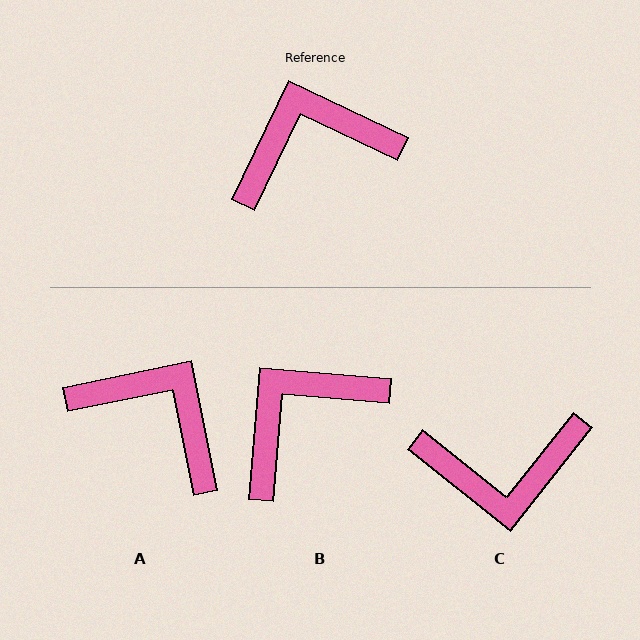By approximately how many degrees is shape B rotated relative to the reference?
Approximately 21 degrees counter-clockwise.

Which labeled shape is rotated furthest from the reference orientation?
C, about 167 degrees away.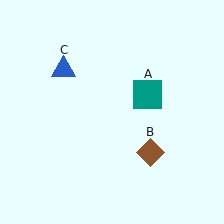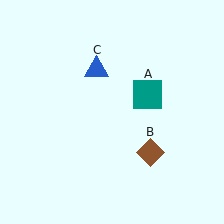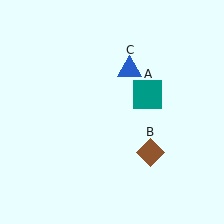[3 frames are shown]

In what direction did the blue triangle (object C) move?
The blue triangle (object C) moved right.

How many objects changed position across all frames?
1 object changed position: blue triangle (object C).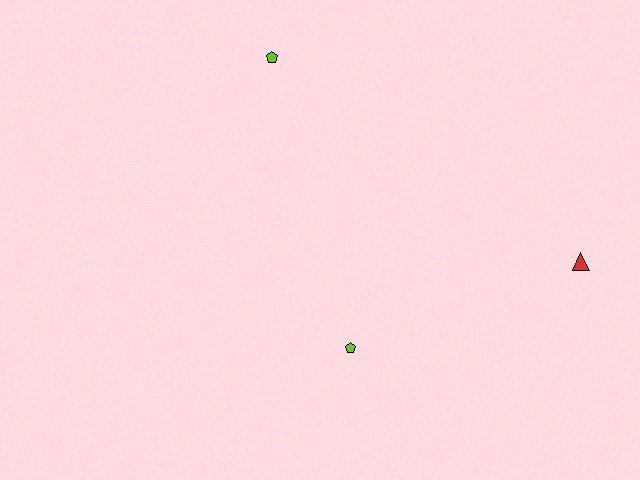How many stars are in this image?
There are no stars.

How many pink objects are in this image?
There are no pink objects.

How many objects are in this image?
There are 3 objects.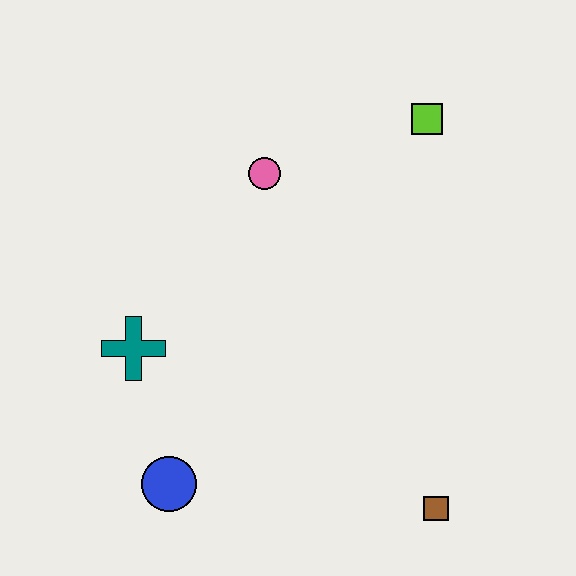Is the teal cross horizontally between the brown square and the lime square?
No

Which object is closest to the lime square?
The pink circle is closest to the lime square.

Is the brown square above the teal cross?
No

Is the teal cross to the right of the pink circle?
No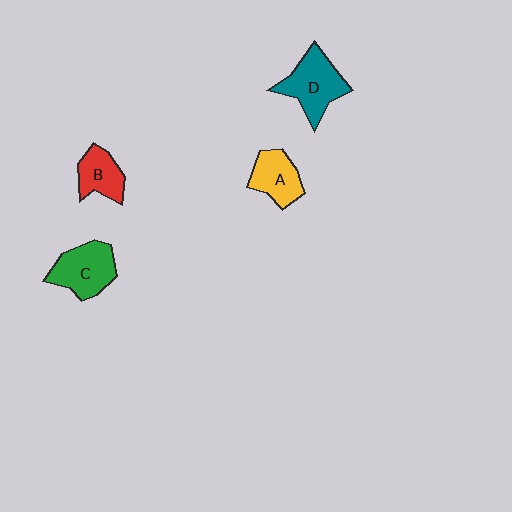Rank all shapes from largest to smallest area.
From largest to smallest: D (teal), C (green), A (yellow), B (red).